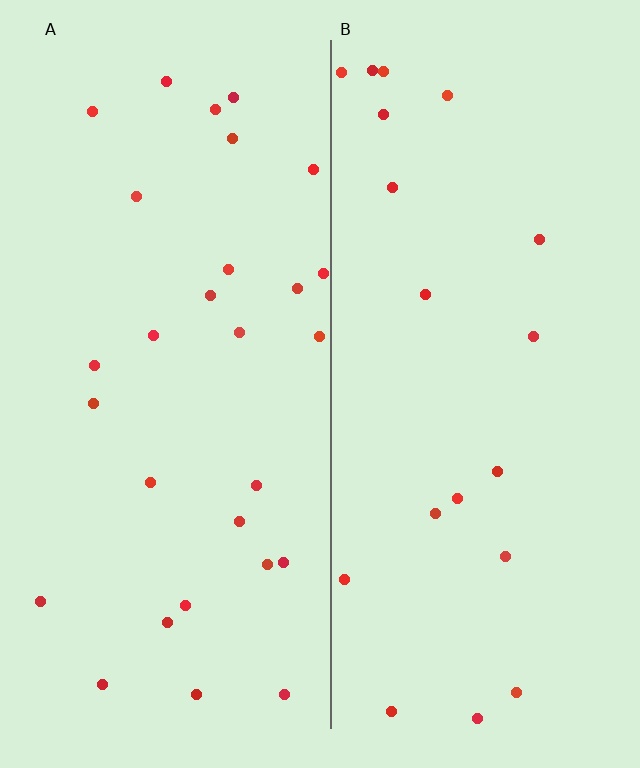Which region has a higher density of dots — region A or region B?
A (the left).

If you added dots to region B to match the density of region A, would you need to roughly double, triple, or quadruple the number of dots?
Approximately double.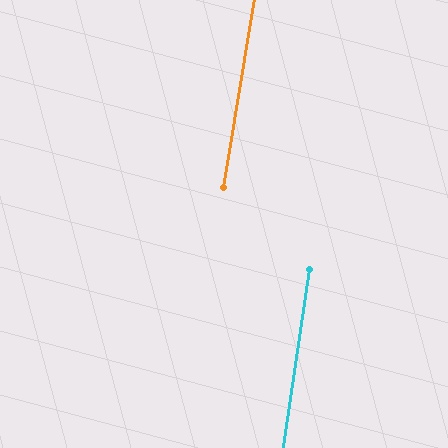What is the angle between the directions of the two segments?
Approximately 1 degree.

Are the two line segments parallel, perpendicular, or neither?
Parallel — their directions differ by only 1.1°.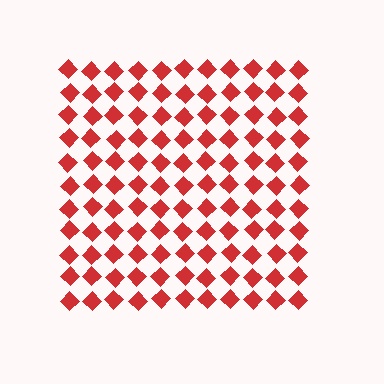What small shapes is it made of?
It is made of small diamonds.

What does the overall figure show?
The overall figure shows a square.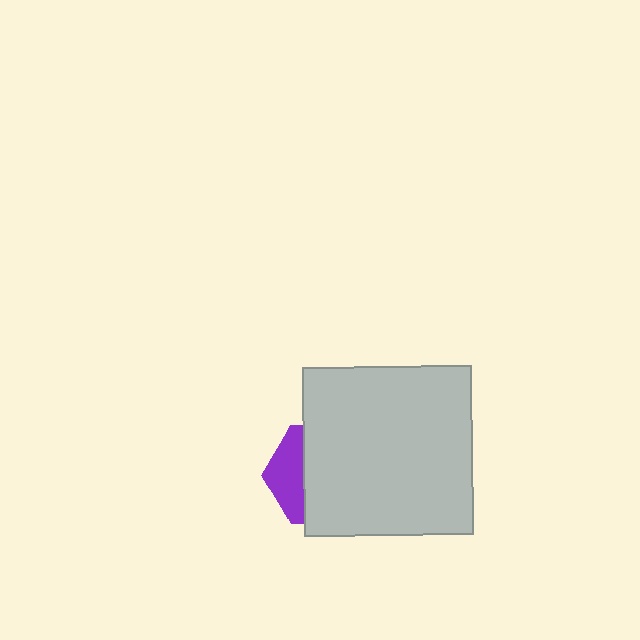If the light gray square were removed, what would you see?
You would see the complete purple hexagon.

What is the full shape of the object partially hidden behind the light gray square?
The partially hidden object is a purple hexagon.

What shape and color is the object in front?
The object in front is a light gray square.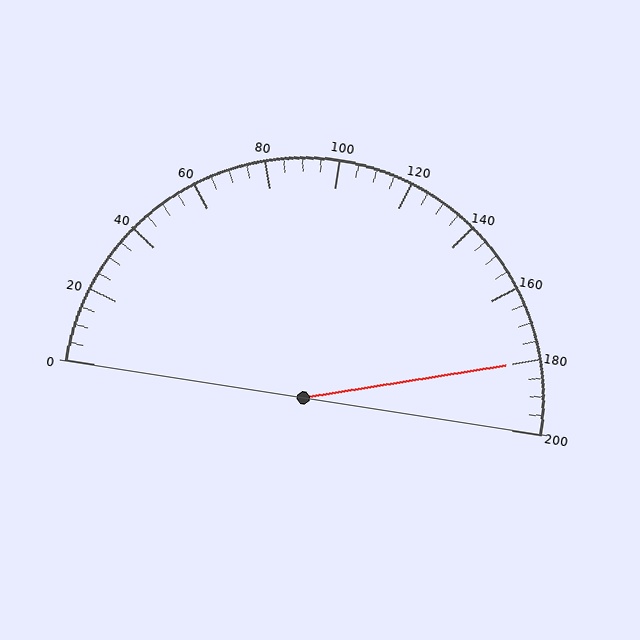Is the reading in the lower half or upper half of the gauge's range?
The reading is in the upper half of the range (0 to 200).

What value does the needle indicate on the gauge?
The needle indicates approximately 180.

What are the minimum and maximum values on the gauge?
The gauge ranges from 0 to 200.